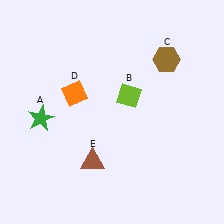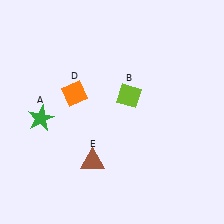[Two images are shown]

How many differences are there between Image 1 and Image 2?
There is 1 difference between the two images.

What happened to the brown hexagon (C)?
The brown hexagon (C) was removed in Image 2. It was in the top-right area of Image 1.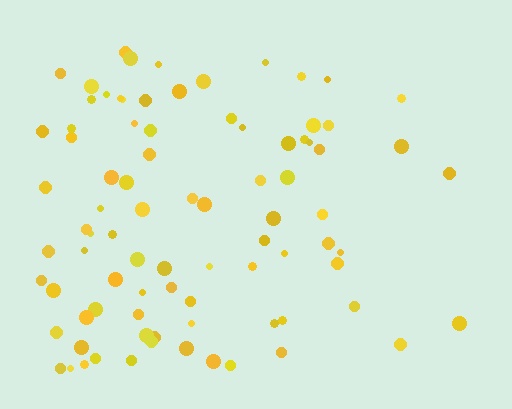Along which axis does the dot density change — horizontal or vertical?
Horizontal.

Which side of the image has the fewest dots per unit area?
The right.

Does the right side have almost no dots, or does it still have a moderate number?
Still a moderate number, just noticeably fewer than the left.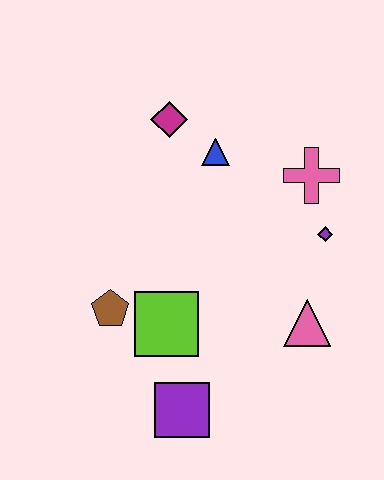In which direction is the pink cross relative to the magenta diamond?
The pink cross is to the right of the magenta diamond.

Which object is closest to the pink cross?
The purple diamond is closest to the pink cross.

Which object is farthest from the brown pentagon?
The pink cross is farthest from the brown pentagon.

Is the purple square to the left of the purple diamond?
Yes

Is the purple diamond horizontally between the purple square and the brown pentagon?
No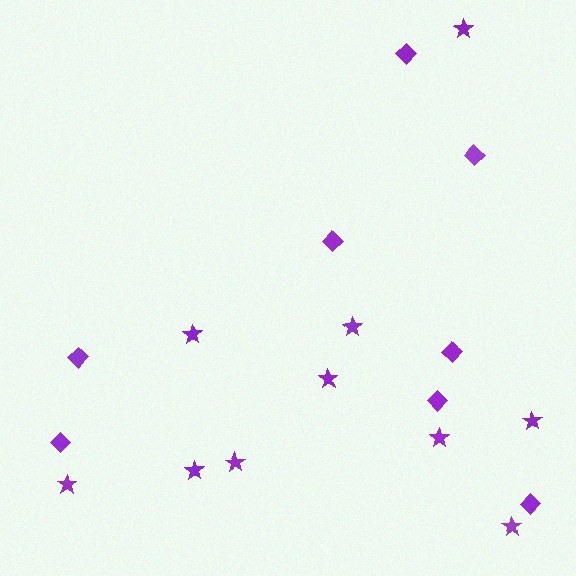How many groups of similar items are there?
There are 2 groups: one group of diamonds (8) and one group of stars (10).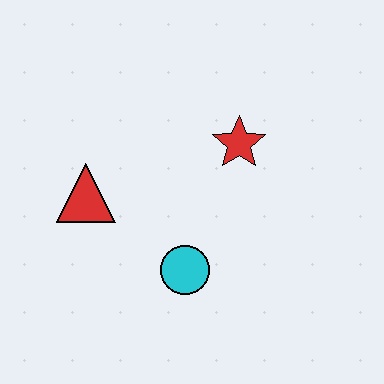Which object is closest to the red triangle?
The cyan circle is closest to the red triangle.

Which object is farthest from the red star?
The red triangle is farthest from the red star.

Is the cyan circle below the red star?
Yes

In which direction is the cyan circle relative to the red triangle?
The cyan circle is to the right of the red triangle.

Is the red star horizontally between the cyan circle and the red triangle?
No